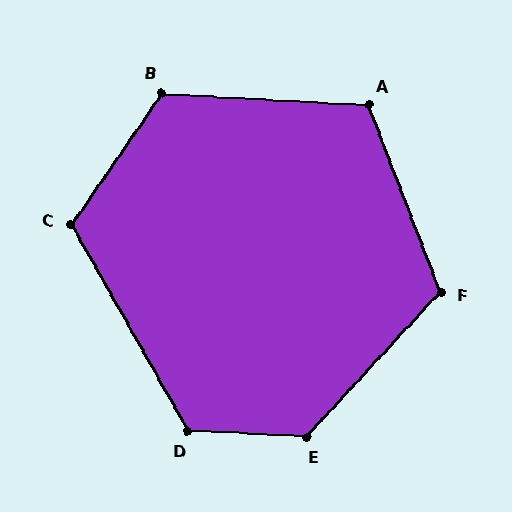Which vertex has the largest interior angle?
E, at approximately 130 degrees.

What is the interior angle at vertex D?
Approximately 122 degrees (obtuse).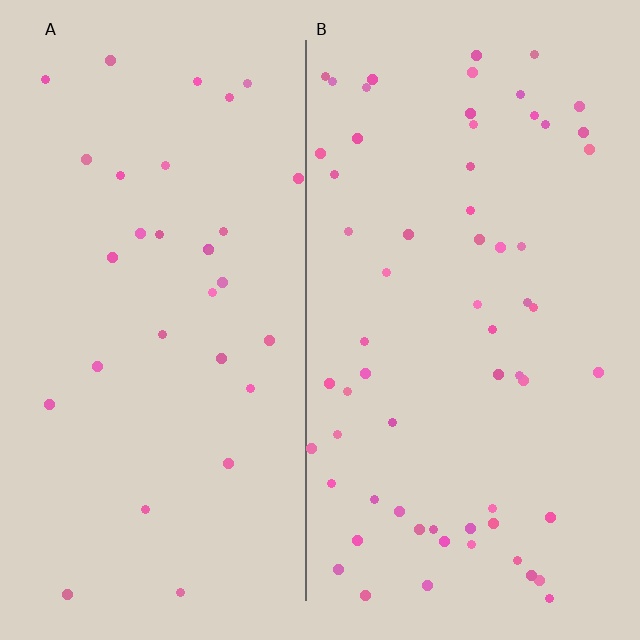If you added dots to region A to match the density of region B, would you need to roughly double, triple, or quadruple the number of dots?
Approximately double.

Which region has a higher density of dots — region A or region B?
B (the right).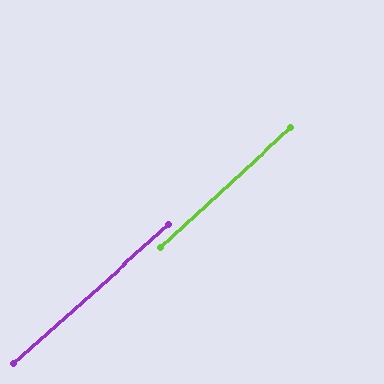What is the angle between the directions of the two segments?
Approximately 1 degree.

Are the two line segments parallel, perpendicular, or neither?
Parallel — their directions differ by only 0.9°.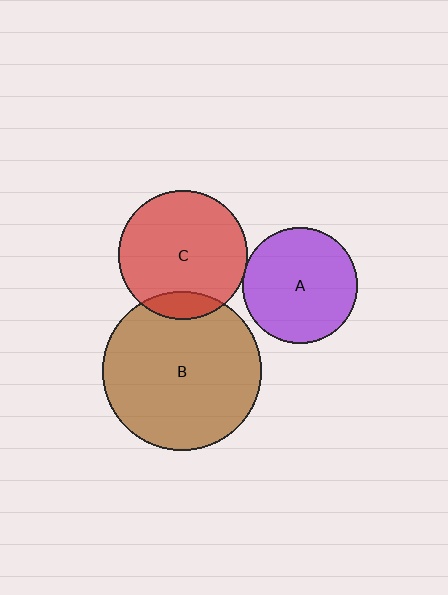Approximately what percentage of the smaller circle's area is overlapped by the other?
Approximately 5%.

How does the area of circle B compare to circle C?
Approximately 1.5 times.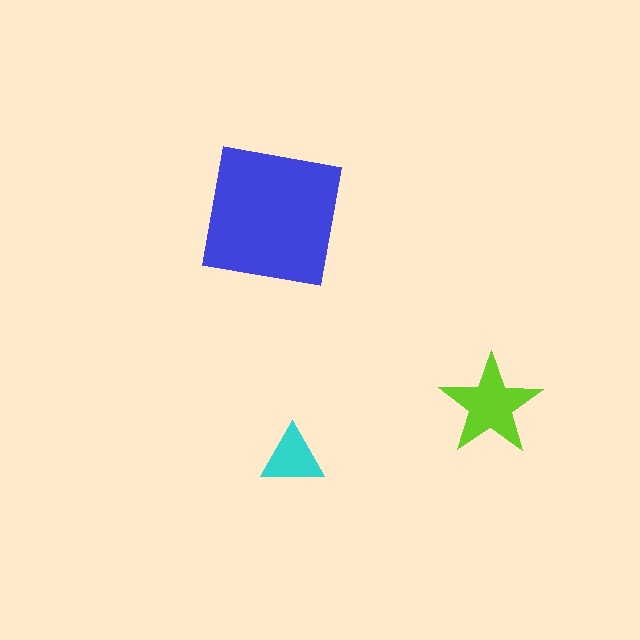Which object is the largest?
The blue square.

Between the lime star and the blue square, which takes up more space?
The blue square.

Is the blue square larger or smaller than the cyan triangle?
Larger.